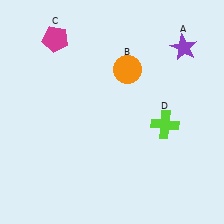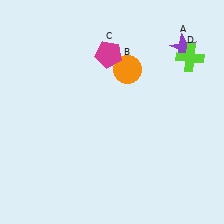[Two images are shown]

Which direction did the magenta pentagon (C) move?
The magenta pentagon (C) moved right.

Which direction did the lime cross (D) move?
The lime cross (D) moved up.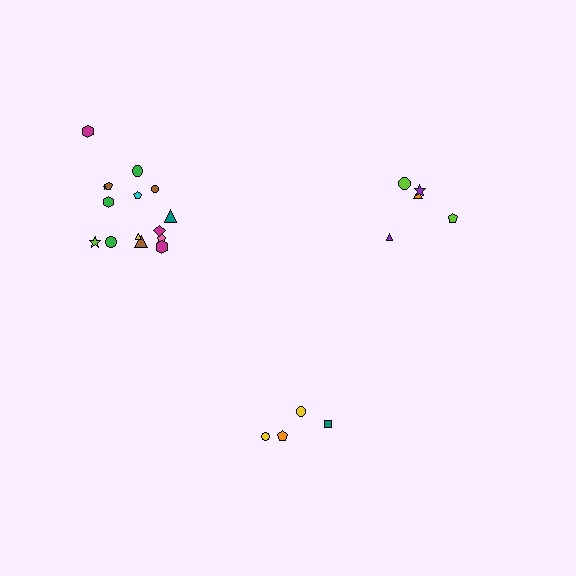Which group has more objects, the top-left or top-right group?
The top-left group.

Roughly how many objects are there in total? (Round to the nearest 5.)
Roughly 25 objects in total.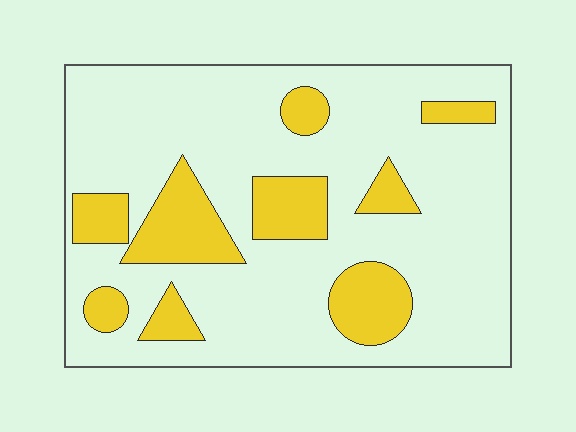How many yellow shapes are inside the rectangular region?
9.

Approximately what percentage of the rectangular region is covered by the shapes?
Approximately 20%.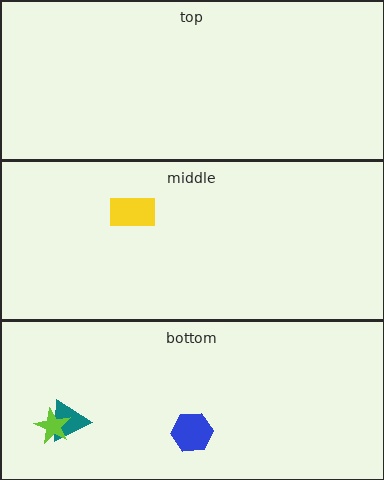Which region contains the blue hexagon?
The bottom region.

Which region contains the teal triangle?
The bottom region.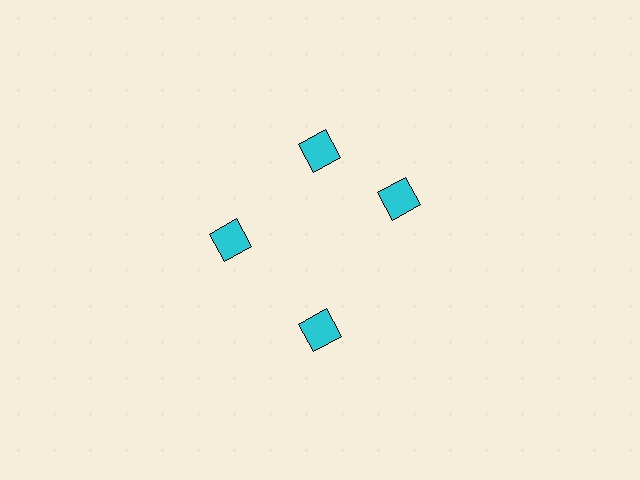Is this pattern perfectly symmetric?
No. The 4 cyan squares are arranged in a ring, but one element near the 3 o'clock position is rotated out of alignment along the ring, breaking the 4-fold rotational symmetry.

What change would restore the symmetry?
The symmetry would be restored by rotating it back into even spacing with its neighbors so that all 4 squares sit at equal angles and equal distance from the center.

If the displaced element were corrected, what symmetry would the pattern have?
It would have 4-fold rotational symmetry — the pattern would map onto itself every 90 degrees.